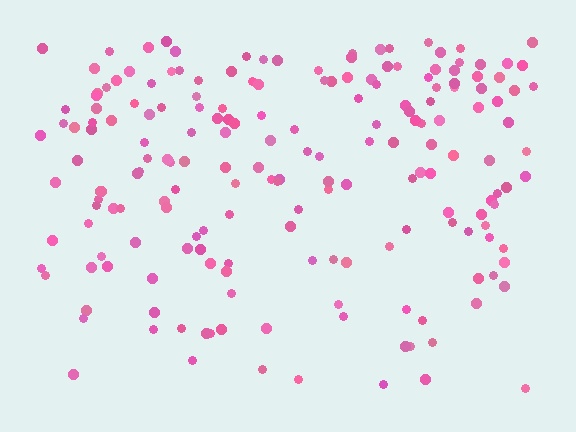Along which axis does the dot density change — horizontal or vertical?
Vertical.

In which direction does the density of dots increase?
From bottom to top, with the top side densest.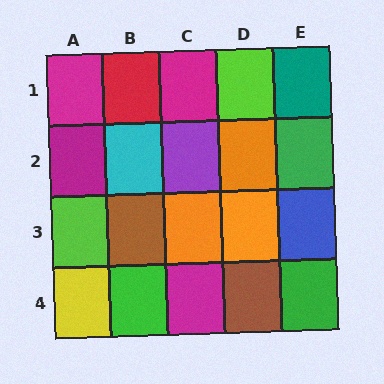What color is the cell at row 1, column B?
Red.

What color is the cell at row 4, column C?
Magenta.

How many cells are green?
3 cells are green.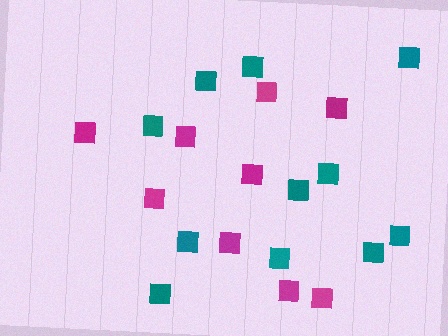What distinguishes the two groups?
There are 2 groups: one group of teal squares (11) and one group of magenta squares (9).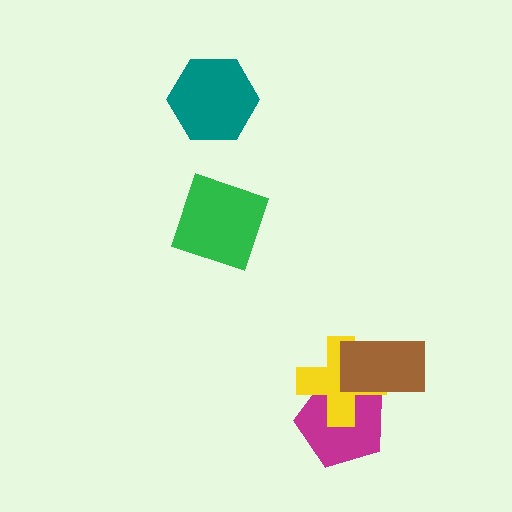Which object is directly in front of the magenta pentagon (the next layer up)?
The yellow cross is directly in front of the magenta pentagon.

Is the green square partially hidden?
No, no other shape covers it.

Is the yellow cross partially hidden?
Yes, it is partially covered by another shape.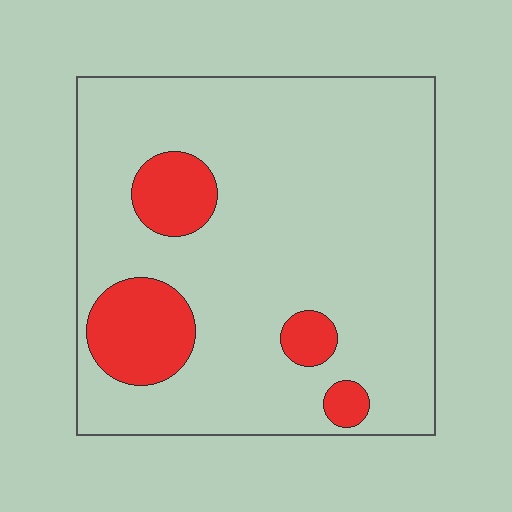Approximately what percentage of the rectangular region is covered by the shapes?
Approximately 15%.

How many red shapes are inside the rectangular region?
4.